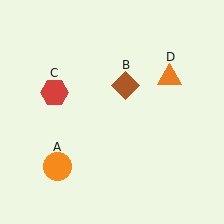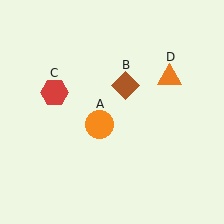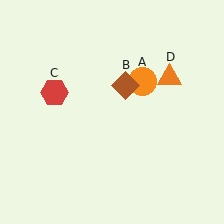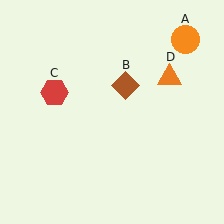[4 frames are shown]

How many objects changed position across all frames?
1 object changed position: orange circle (object A).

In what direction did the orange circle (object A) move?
The orange circle (object A) moved up and to the right.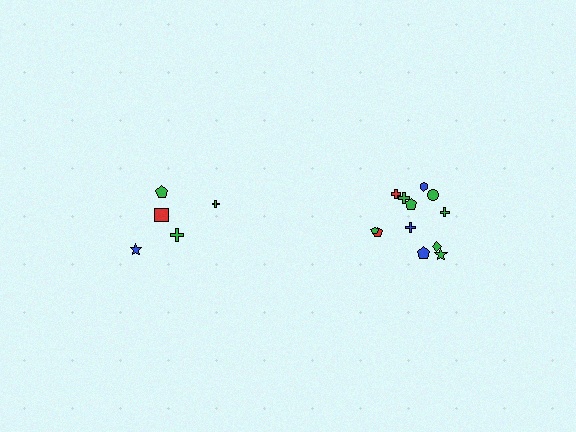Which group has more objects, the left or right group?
The right group.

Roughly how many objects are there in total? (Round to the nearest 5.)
Roughly 15 objects in total.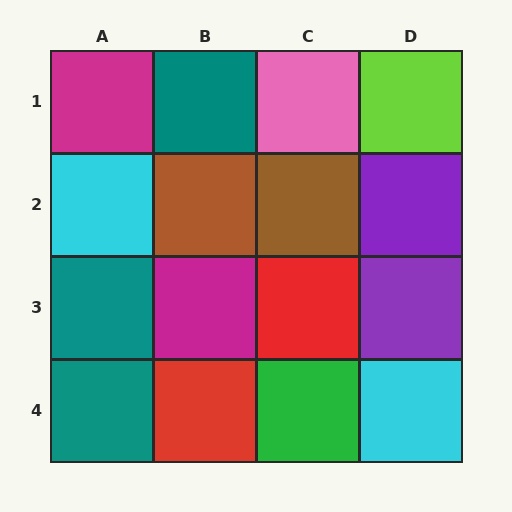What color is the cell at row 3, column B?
Magenta.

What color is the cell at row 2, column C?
Brown.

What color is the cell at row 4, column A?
Teal.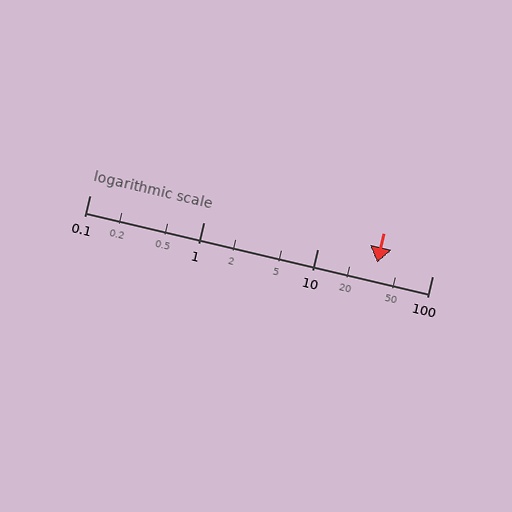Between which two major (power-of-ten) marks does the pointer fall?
The pointer is between 10 and 100.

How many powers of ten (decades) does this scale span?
The scale spans 3 decades, from 0.1 to 100.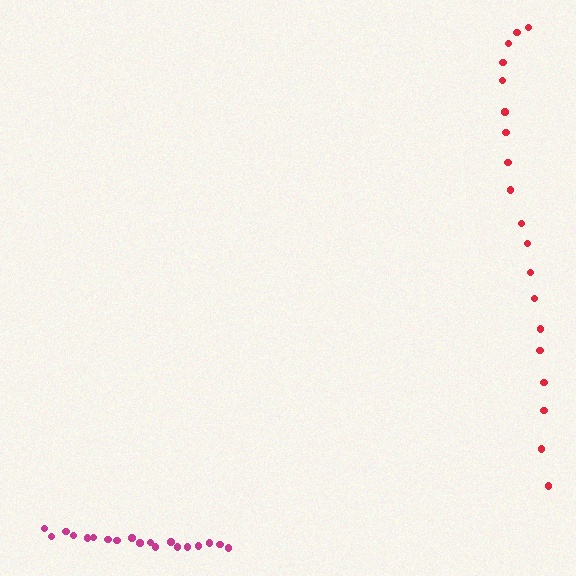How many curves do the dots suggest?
There are 2 distinct paths.